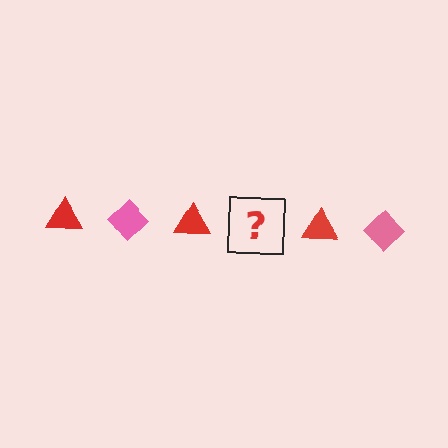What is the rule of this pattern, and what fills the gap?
The rule is that the pattern alternates between red triangle and pink diamond. The gap should be filled with a pink diamond.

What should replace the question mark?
The question mark should be replaced with a pink diamond.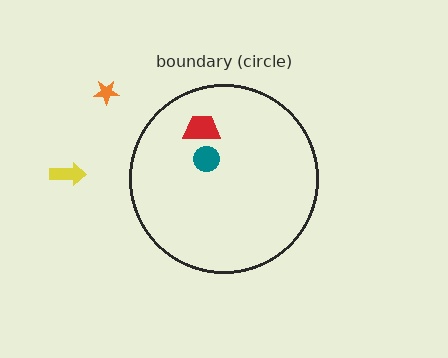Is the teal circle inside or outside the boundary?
Inside.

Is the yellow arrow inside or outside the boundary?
Outside.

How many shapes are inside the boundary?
2 inside, 2 outside.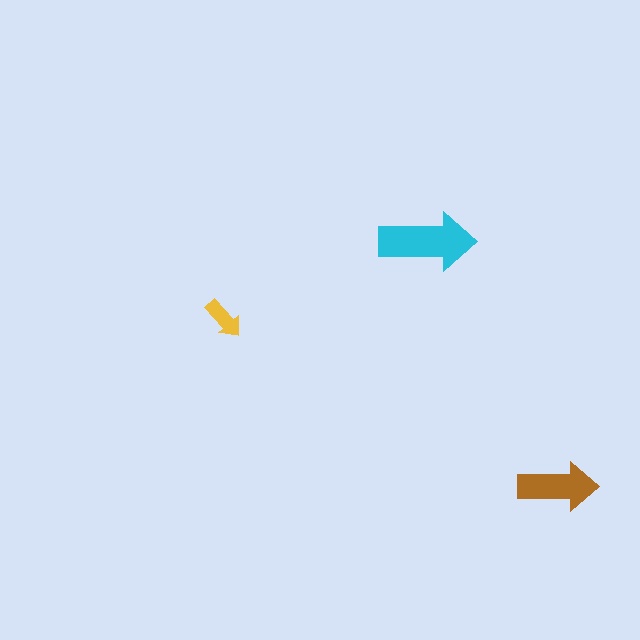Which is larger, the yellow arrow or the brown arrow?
The brown one.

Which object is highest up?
The cyan arrow is topmost.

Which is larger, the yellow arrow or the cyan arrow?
The cyan one.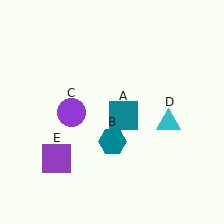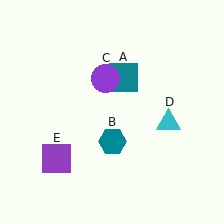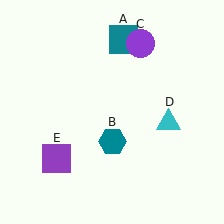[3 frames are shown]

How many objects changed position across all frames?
2 objects changed position: teal square (object A), purple circle (object C).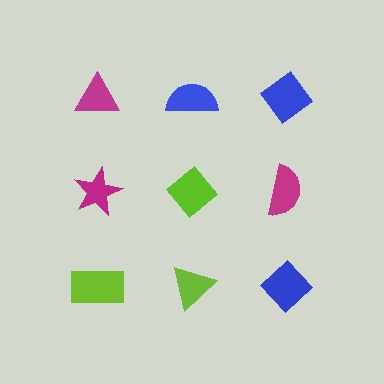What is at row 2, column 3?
A magenta semicircle.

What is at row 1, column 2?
A blue semicircle.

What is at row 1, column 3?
A blue diamond.